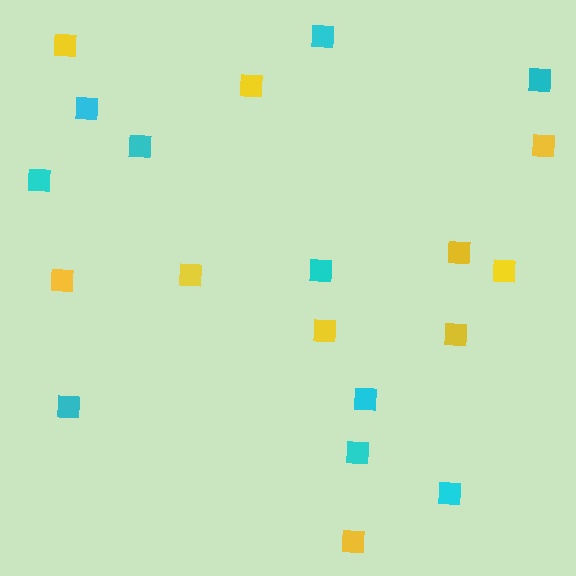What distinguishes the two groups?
There are 2 groups: one group of cyan squares (10) and one group of yellow squares (10).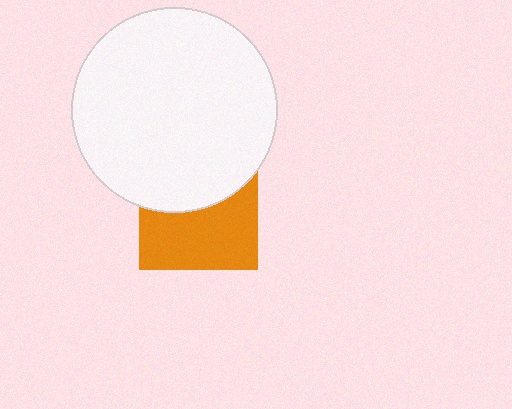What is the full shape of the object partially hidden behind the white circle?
The partially hidden object is an orange square.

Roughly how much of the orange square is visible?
About half of it is visible (roughly 56%).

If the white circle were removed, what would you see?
You would see the complete orange square.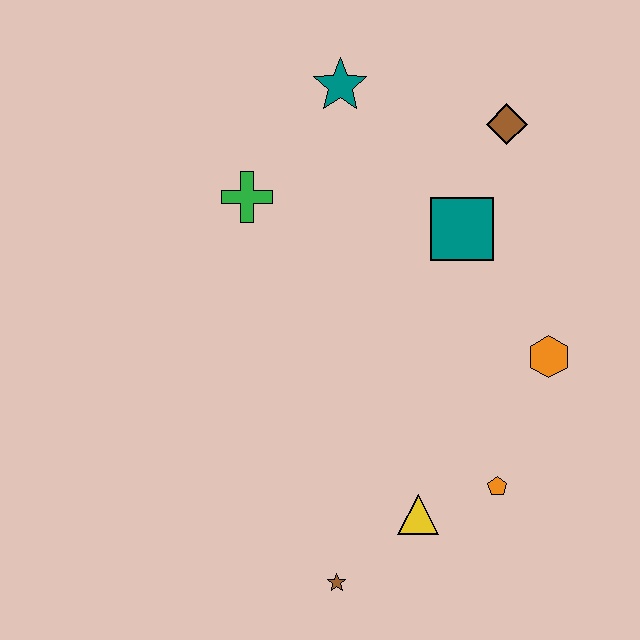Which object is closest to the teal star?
The green cross is closest to the teal star.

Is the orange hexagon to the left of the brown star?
No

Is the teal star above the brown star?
Yes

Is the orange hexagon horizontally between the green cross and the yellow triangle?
No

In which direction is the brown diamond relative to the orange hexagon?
The brown diamond is above the orange hexagon.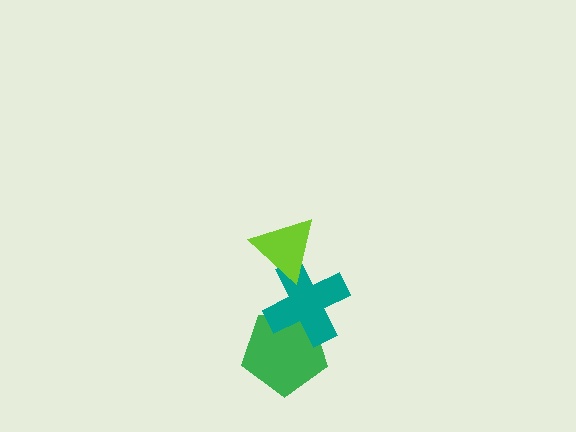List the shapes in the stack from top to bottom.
From top to bottom: the lime triangle, the teal cross, the green pentagon.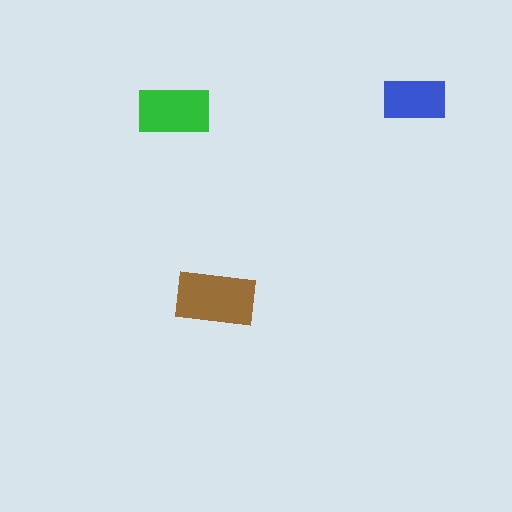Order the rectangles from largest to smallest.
the brown one, the green one, the blue one.